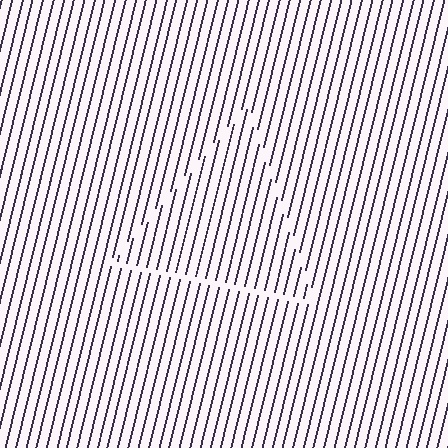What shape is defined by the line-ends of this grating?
An illusory triangle. The interior of the shape contains the same grating, shifted by half a period — the contour is defined by the phase discontinuity where line-ends from the inner and outer gratings abut.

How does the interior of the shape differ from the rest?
The interior of the shape contains the same grating, shifted by half a period — the contour is defined by the phase discontinuity where line-ends from the inner and outer gratings abut.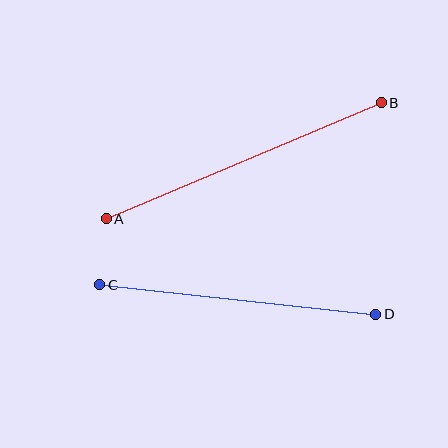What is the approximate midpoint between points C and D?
The midpoint is at approximately (238, 300) pixels.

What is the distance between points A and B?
The distance is approximately 298 pixels.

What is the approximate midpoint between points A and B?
The midpoint is at approximately (244, 161) pixels.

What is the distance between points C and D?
The distance is approximately 278 pixels.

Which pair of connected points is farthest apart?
Points A and B are farthest apart.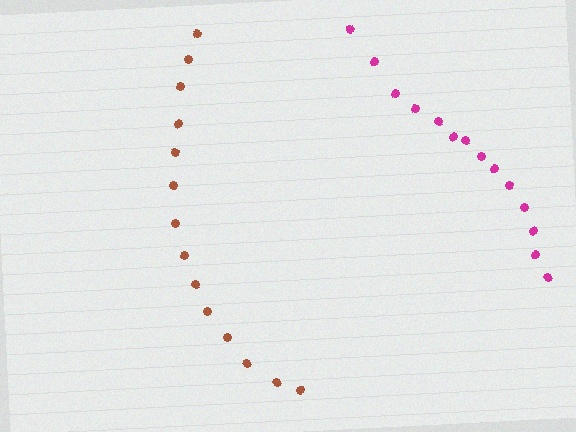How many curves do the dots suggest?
There are 2 distinct paths.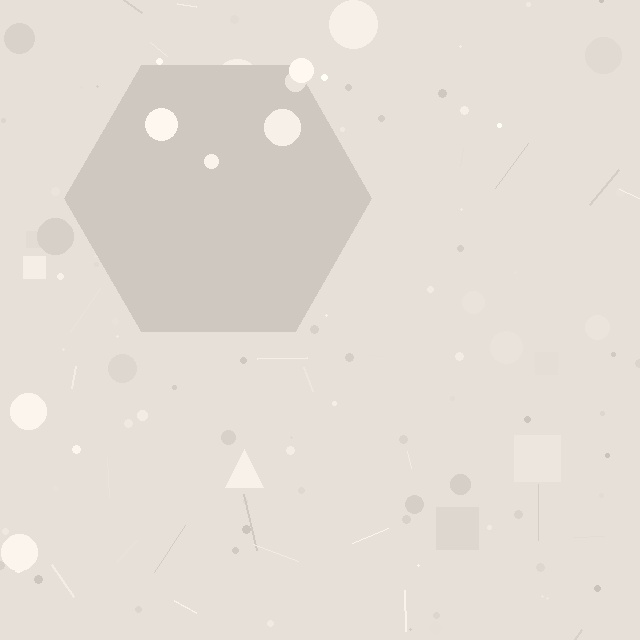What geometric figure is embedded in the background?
A hexagon is embedded in the background.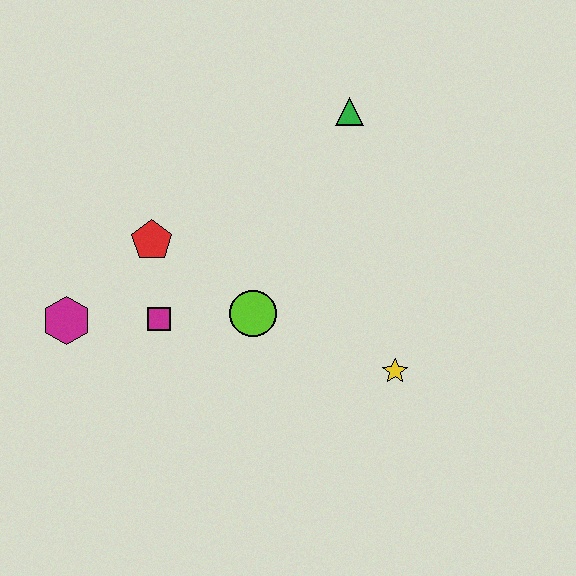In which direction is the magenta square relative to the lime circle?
The magenta square is to the left of the lime circle.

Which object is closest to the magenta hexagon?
The magenta square is closest to the magenta hexagon.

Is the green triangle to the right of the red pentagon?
Yes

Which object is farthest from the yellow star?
The magenta hexagon is farthest from the yellow star.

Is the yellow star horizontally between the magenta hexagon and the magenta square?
No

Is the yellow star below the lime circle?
Yes